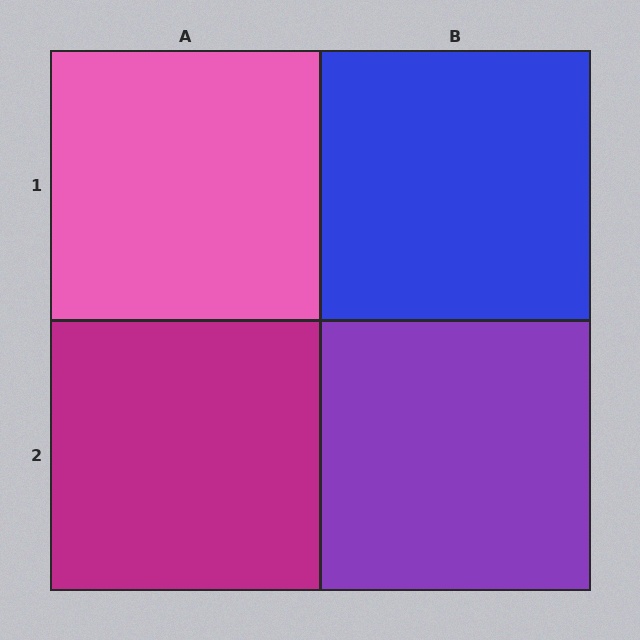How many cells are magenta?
1 cell is magenta.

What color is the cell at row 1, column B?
Blue.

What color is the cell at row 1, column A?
Pink.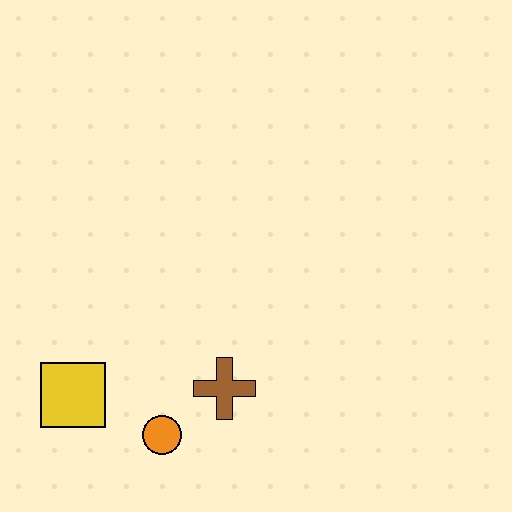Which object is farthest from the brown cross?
The yellow square is farthest from the brown cross.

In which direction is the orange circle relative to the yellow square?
The orange circle is to the right of the yellow square.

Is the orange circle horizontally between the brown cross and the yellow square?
Yes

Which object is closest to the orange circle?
The brown cross is closest to the orange circle.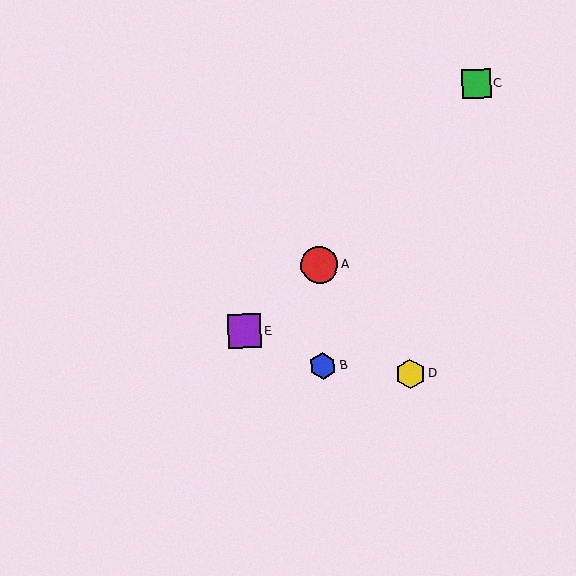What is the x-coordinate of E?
Object E is at x≈245.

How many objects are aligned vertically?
2 objects (A, B) are aligned vertically.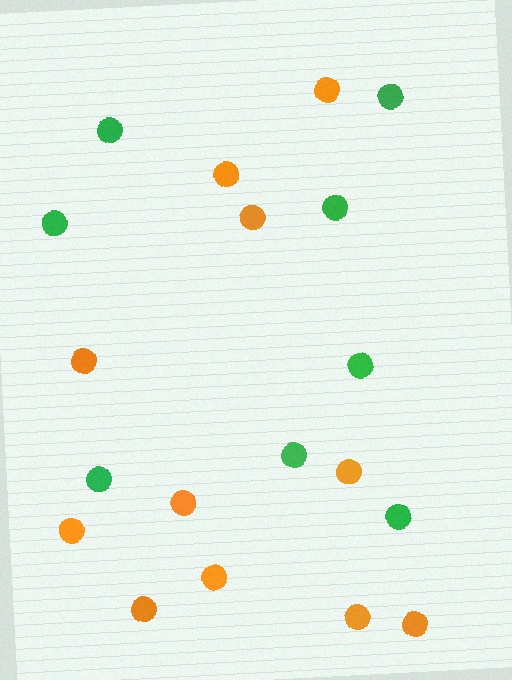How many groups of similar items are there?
There are 2 groups: one group of orange circles (11) and one group of green circles (8).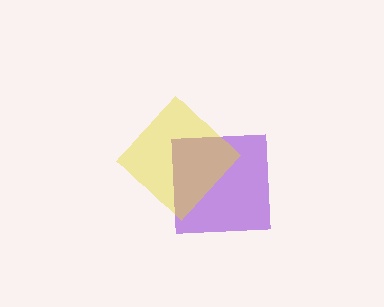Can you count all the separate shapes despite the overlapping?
Yes, there are 2 separate shapes.